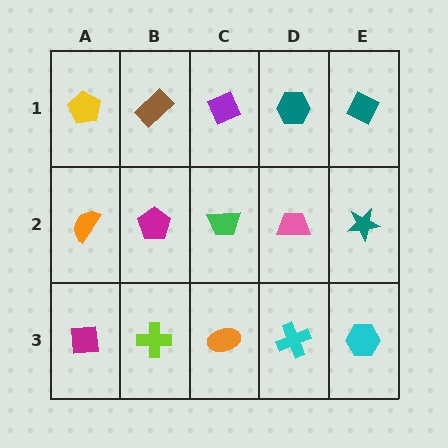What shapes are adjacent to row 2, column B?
A brown rectangle (row 1, column B), a lime cross (row 3, column B), an orange semicircle (row 2, column A), a green trapezoid (row 2, column C).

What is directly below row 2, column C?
An orange ellipse.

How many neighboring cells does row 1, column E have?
2.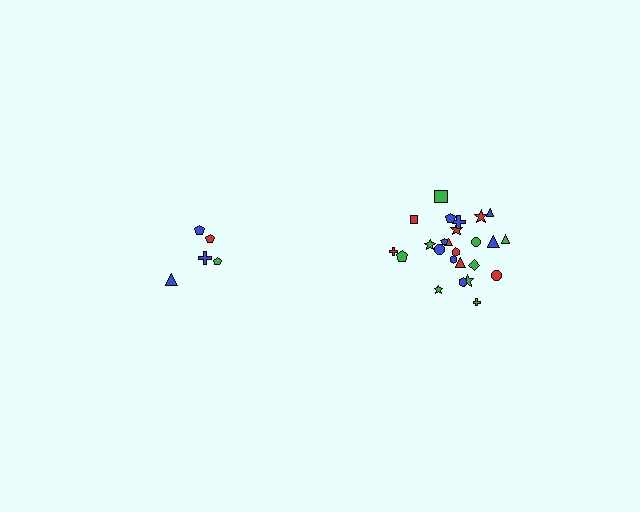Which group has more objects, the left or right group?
The right group.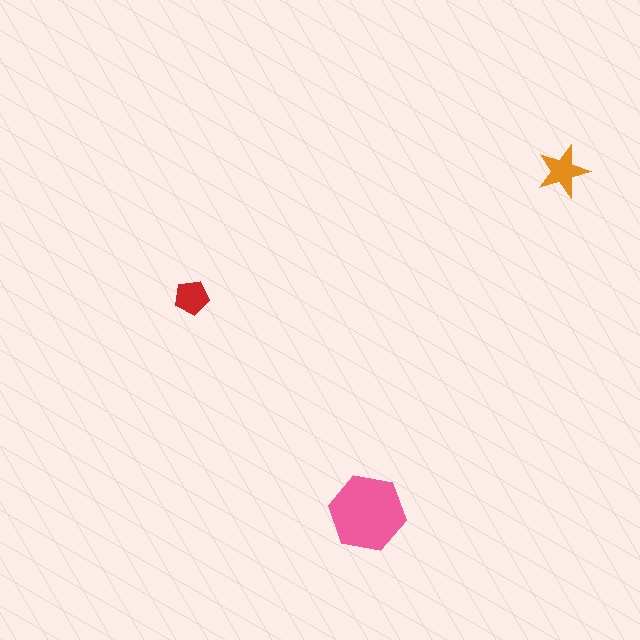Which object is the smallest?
The red pentagon.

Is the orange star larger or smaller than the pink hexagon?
Smaller.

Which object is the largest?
The pink hexagon.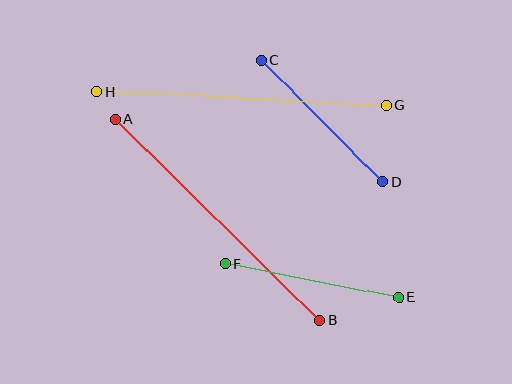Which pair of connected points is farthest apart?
Points G and H are farthest apart.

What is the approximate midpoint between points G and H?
The midpoint is at approximately (241, 99) pixels.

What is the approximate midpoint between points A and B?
The midpoint is at approximately (217, 220) pixels.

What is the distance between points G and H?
The distance is approximately 290 pixels.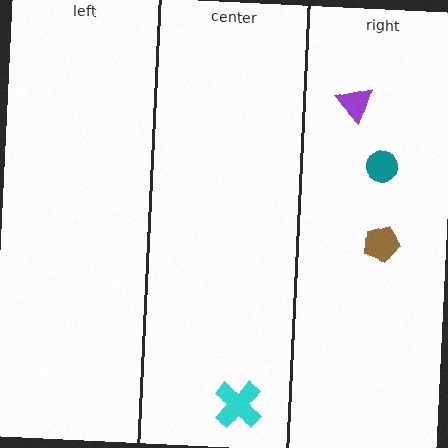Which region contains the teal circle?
The right region.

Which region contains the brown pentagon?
The right region.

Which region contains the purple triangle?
The right region.